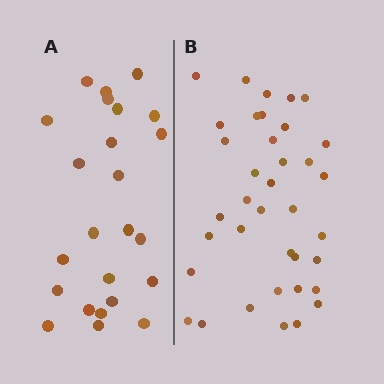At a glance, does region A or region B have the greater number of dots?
Region B (the right region) has more dots.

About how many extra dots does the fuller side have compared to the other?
Region B has approximately 15 more dots than region A.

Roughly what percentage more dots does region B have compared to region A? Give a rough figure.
About 55% more.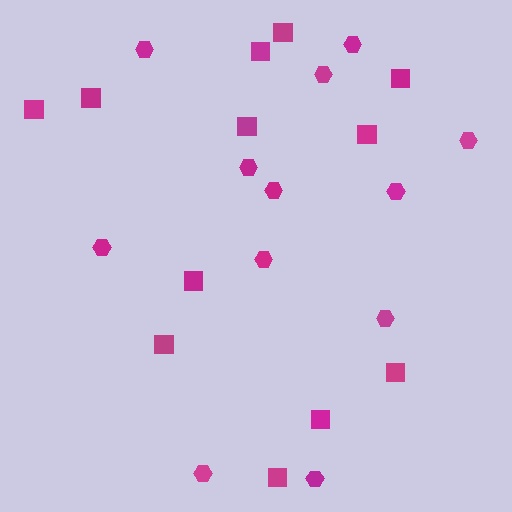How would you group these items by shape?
There are 2 groups: one group of squares (12) and one group of hexagons (12).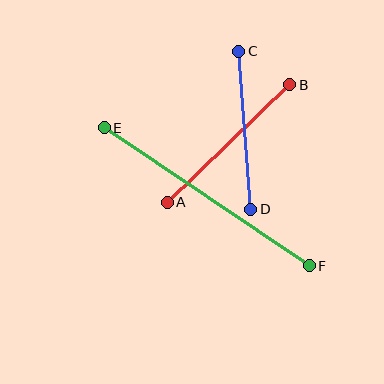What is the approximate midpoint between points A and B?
The midpoint is at approximately (228, 144) pixels.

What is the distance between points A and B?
The distance is approximately 170 pixels.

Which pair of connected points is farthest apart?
Points E and F are farthest apart.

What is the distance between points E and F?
The distance is approximately 247 pixels.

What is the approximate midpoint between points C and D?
The midpoint is at approximately (245, 130) pixels.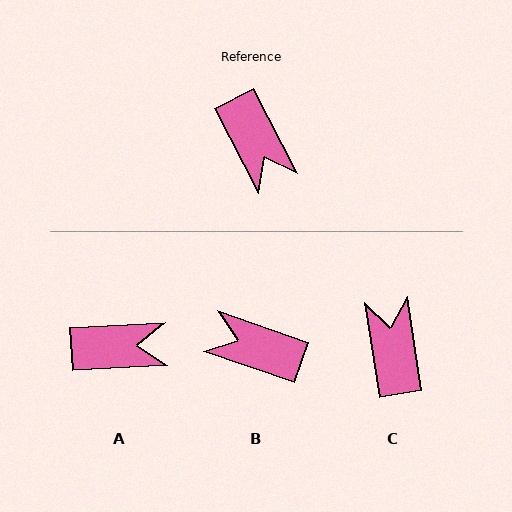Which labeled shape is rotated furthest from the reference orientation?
C, about 161 degrees away.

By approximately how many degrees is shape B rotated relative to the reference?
Approximately 137 degrees clockwise.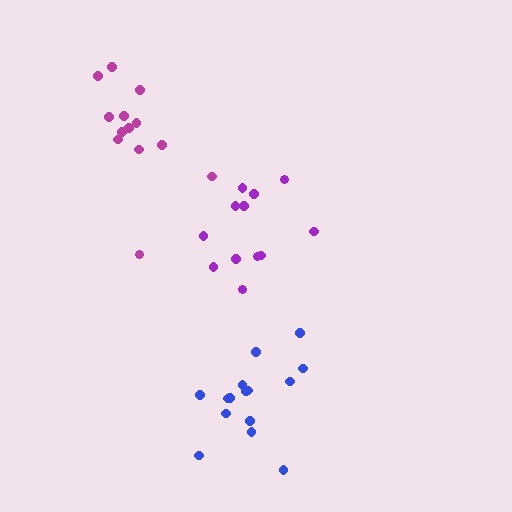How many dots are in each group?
Group 1: 12 dots, Group 2: 15 dots, Group 3: 13 dots (40 total).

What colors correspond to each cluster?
The clusters are colored: purple, blue, magenta.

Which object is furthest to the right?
The blue cluster is rightmost.